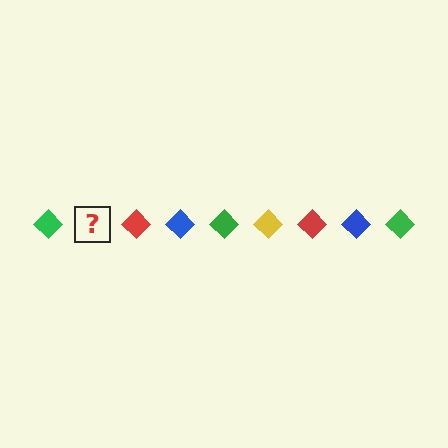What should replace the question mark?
The question mark should be replaced with a yellow diamond.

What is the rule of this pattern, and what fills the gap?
The rule is that the pattern cycles through green, yellow, red, blue diamonds. The gap should be filled with a yellow diamond.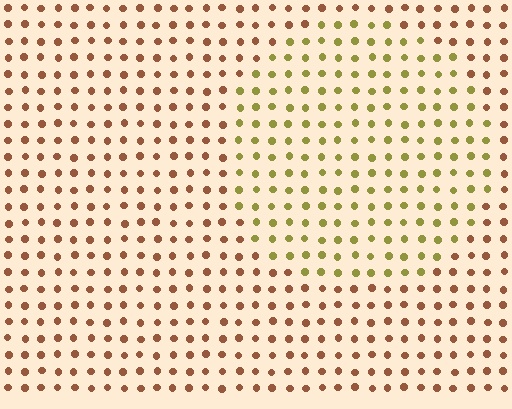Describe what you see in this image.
The image is filled with small brown elements in a uniform arrangement. A circle-shaped region is visible where the elements are tinted to a slightly different hue, forming a subtle color boundary.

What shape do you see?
I see a circle.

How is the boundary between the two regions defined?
The boundary is defined purely by a slight shift in hue (about 46 degrees). Spacing, size, and orientation are identical on both sides.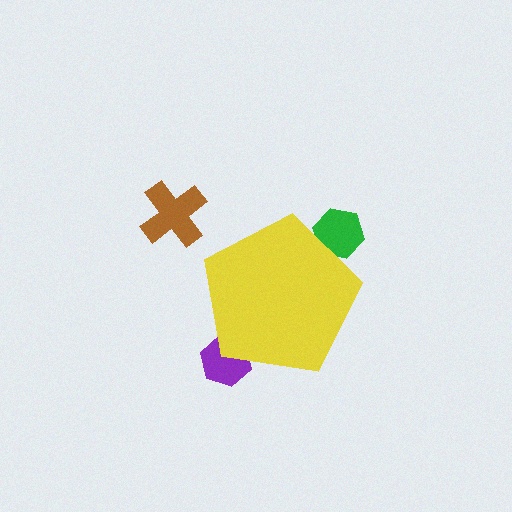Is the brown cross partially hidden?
No, the brown cross is fully visible.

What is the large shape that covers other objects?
A yellow pentagon.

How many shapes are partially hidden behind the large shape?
2 shapes are partially hidden.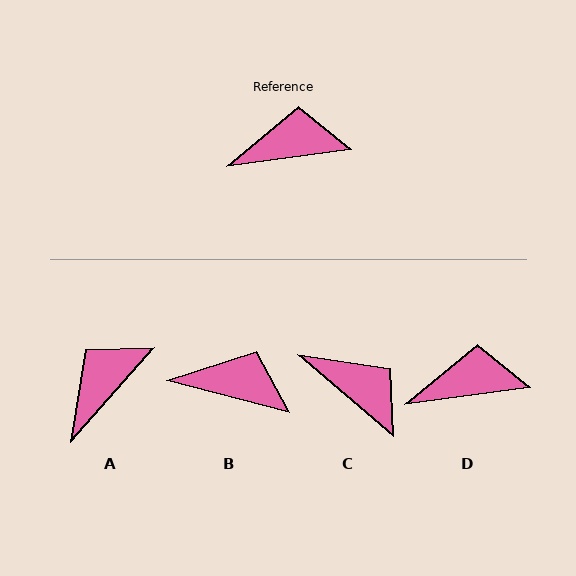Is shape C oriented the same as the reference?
No, it is off by about 48 degrees.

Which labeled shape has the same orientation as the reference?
D.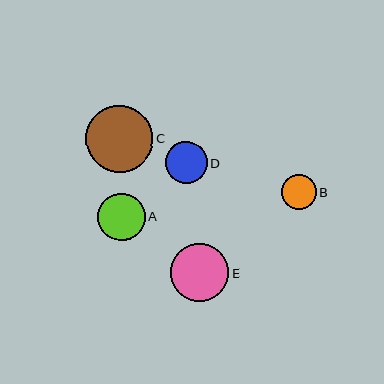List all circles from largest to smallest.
From largest to smallest: C, E, A, D, B.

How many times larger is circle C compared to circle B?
Circle C is approximately 1.9 times the size of circle B.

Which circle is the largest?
Circle C is the largest with a size of approximately 67 pixels.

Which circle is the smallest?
Circle B is the smallest with a size of approximately 35 pixels.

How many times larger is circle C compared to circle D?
Circle C is approximately 1.6 times the size of circle D.